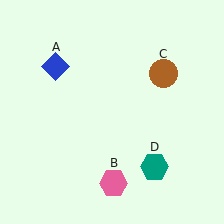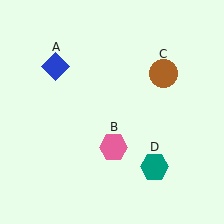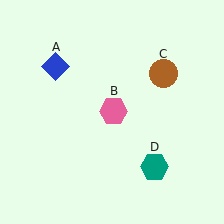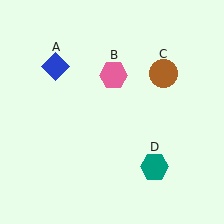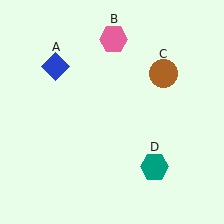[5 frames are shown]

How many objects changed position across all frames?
1 object changed position: pink hexagon (object B).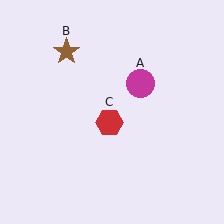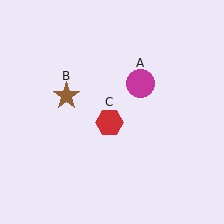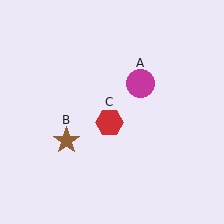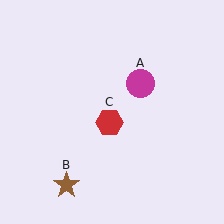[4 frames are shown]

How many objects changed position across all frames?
1 object changed position: brown star (object B).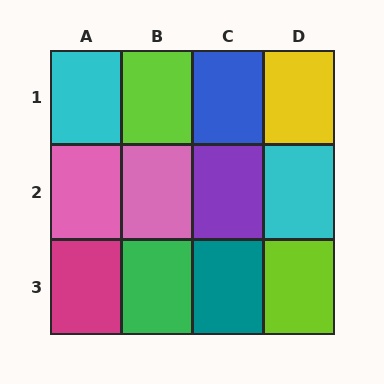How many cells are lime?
2 cells are lime.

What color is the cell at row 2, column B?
Pink.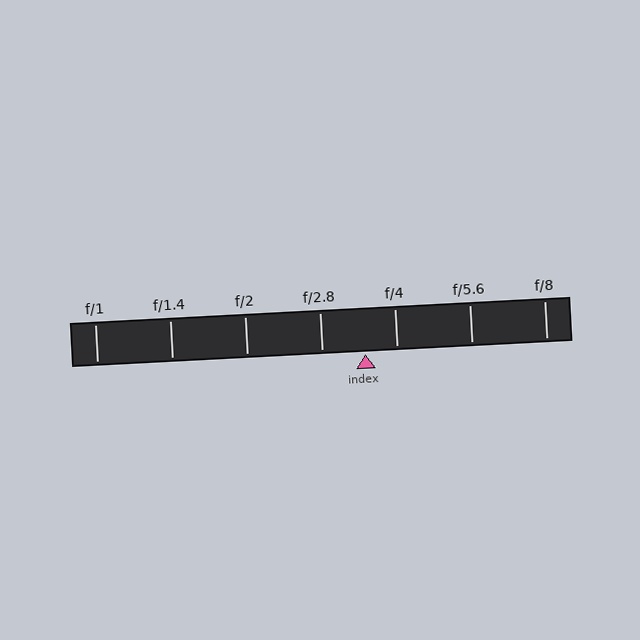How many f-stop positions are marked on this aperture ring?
There are 7 f-stop positions marked.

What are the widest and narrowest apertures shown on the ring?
The widest aperture shown is f/1 and the narrowest is f/8.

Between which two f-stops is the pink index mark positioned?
The index mark is between f/2.8 and f/4.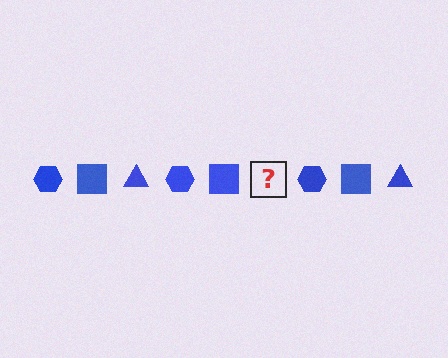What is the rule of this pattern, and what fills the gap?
The rule is that the pattern cycles through hexagon, square, triangle shapes in blue. The gap should be filled with a blue triangle.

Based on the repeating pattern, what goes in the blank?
The blank should be a blue triangle.